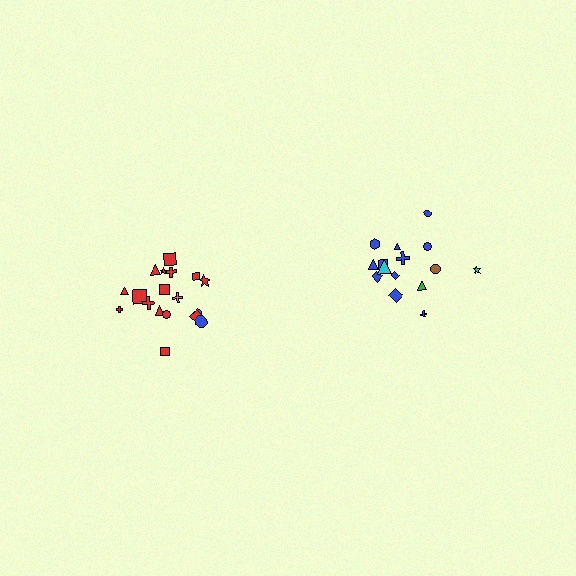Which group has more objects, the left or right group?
The left group.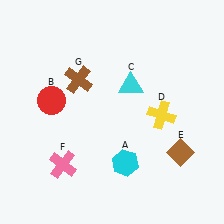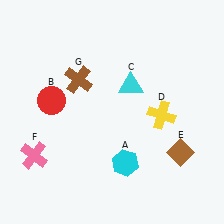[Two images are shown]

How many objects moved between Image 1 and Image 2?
1 object moved between the two images.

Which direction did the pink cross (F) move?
The pink cross (F) moved left.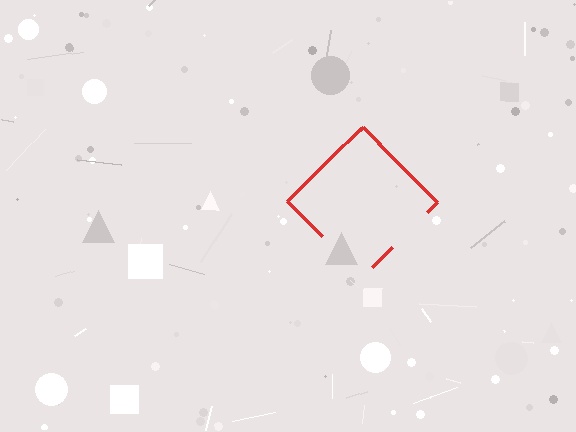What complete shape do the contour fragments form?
The contour fragments form a diamond.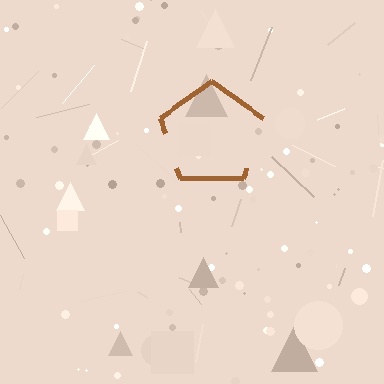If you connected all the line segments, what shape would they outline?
They would outline a pentagon.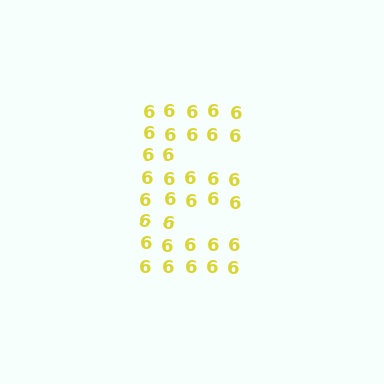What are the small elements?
The small elements are digit 6's.